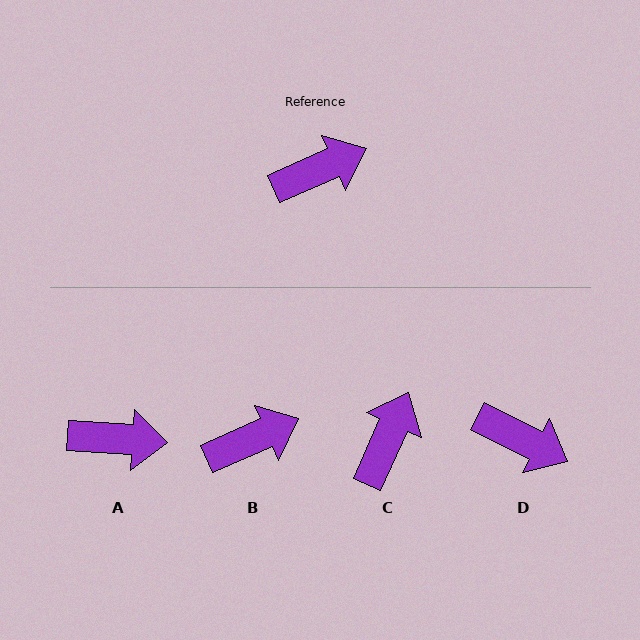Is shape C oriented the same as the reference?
No, it is off by about 42 degrees.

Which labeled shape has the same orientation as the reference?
B.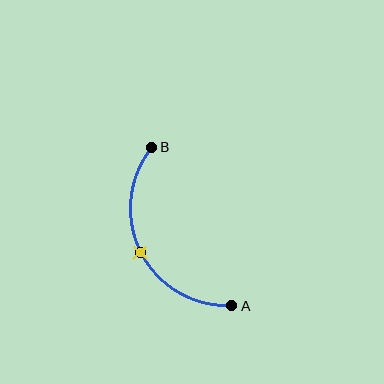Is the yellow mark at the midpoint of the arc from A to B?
Yes. The yellow mark lies on the arc at equal arc-length from both A and B — it is the arc midpoint.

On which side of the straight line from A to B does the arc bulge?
The arc bulges to the left of the straight line connecting A and B.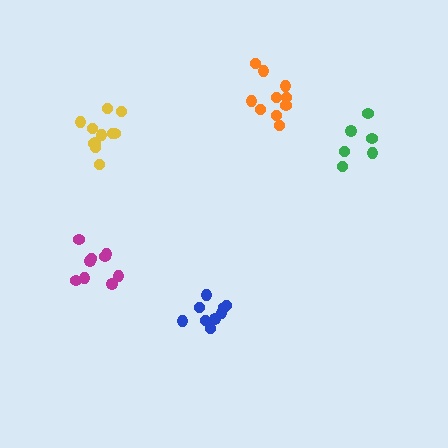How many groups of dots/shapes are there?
There are 5 groups.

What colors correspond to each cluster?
The clusters are colored: magenta, orange, yellow, blue, green.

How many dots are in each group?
Group 1: 9 dots, Group 2: 10 dots, Group 3: 11 dots, Group 4: 9 dots, Group 5: 6 dots (45 total).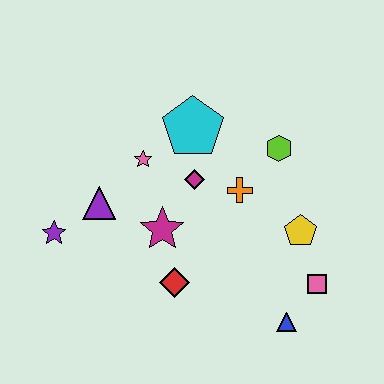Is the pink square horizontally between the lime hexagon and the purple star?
No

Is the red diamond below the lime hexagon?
Yes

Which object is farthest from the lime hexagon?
The purple star is farthest from the lime hexagon.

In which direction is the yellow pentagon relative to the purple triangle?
The yellow pentagon is to the right of the purple triangle.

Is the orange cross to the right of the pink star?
Yes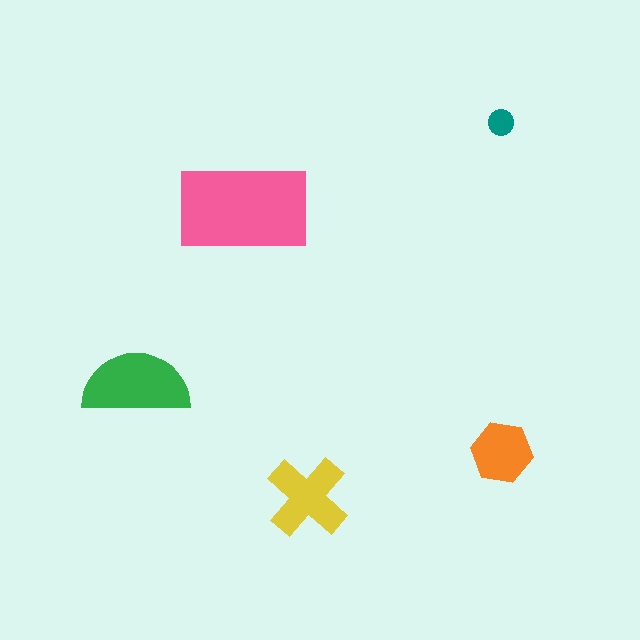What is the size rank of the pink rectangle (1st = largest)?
1st.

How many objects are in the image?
There are 5 objects in the image.